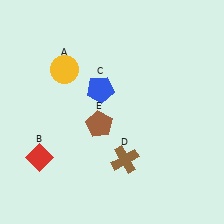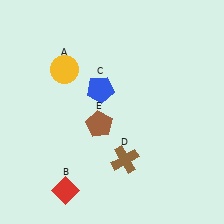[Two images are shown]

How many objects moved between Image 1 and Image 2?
1 object moved between the two images.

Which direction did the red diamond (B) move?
The red diamond (B) moved down.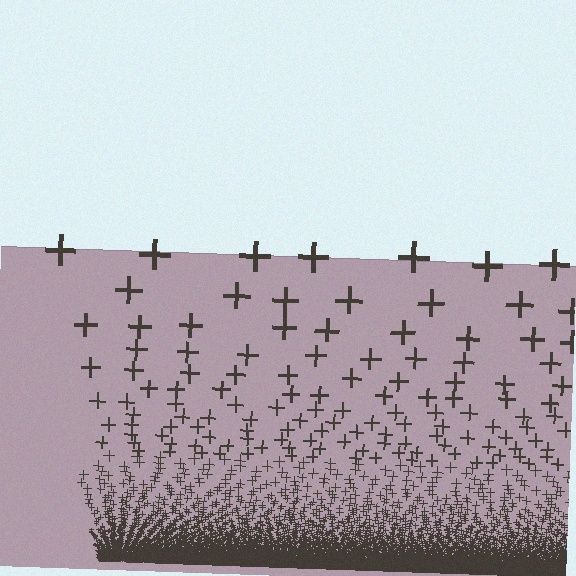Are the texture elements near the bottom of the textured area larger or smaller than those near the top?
Smaller. The gradient is inverted — elements near the bottom are smaller and denser.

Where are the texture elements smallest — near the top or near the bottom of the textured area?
Near the bottom.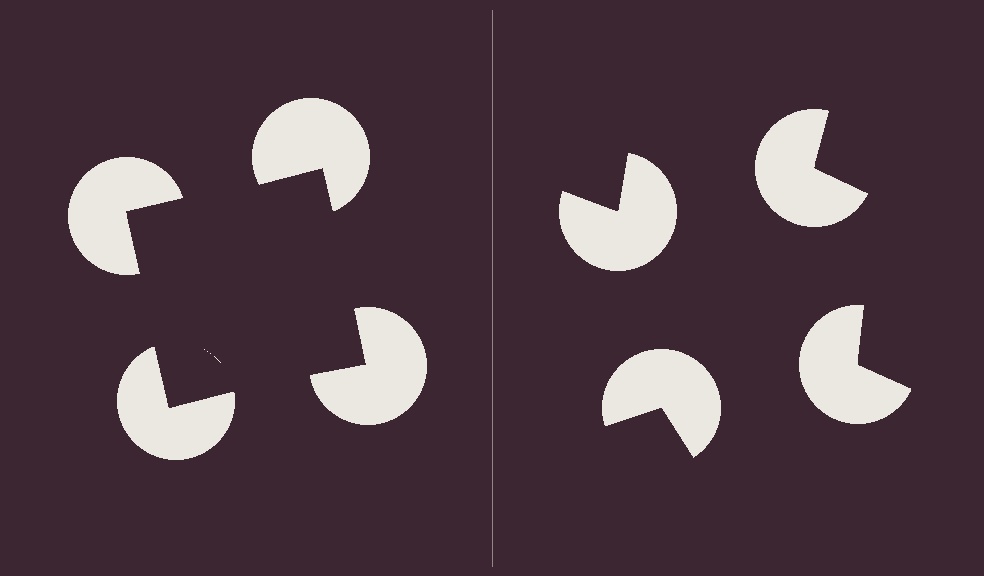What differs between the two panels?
The pac-man discs are positioned identically on both sides; only the wedge orientations differ. On the left they align to a square; on the right they are misaligned.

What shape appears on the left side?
An illusory square.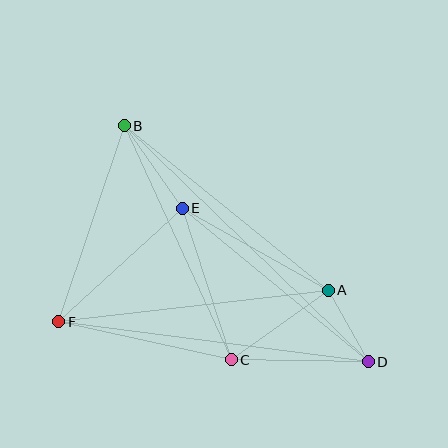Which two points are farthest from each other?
Points B and D are farthest from each other.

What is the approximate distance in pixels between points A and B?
The distance between A and B is approximately 262 pixels.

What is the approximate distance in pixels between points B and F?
The distance between B and F is approximately 206 pixels.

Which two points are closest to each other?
Points A and D are closest to each other.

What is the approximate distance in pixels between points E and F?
The distance between E and F is approximately 167 pixels.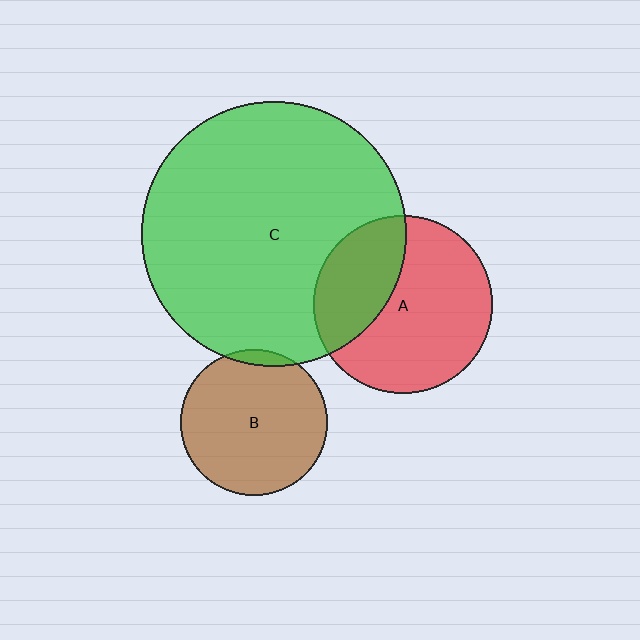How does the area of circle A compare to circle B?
Approximately 1.5 times.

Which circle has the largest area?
Circle C (green).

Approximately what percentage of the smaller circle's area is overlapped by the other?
Approximately 5%.